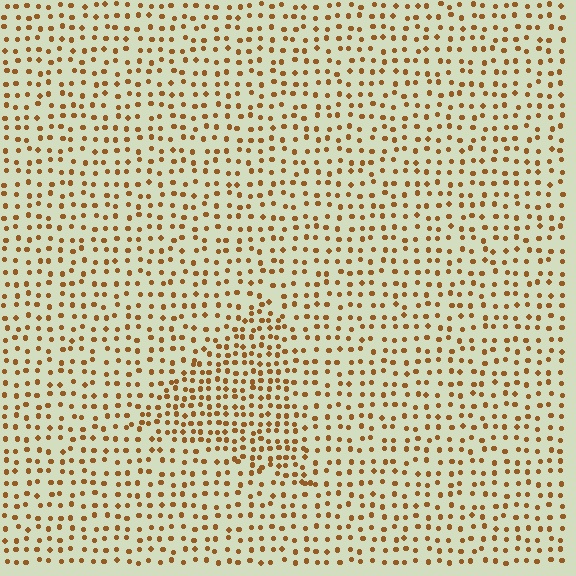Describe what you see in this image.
The image contains small brown elements arranged at two different densities. A triangle-shaped region is visible where the elements are more densely packed than the surrounding area.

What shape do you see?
I see a triangle.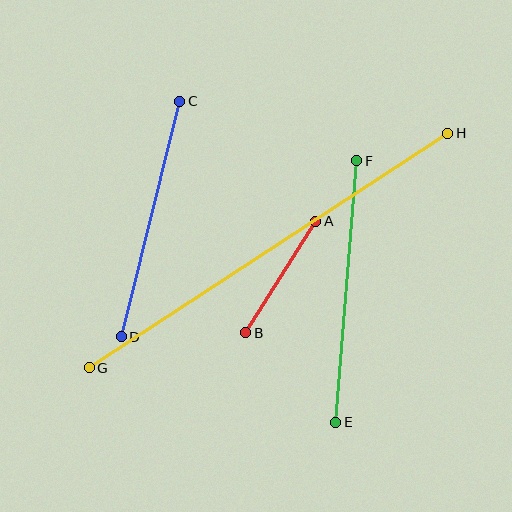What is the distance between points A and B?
The distance is approximately 131 pixels.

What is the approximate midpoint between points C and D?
The midpoint is at approximately (150, 219) pixels.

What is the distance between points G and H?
The distance is approximately 428 pixels.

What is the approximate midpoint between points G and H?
The midpoint is at approximately (269, 250) pixels.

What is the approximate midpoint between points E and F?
The midpoint is at approximately (346, 291) pixels.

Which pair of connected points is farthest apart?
Points G and H are farthest apart.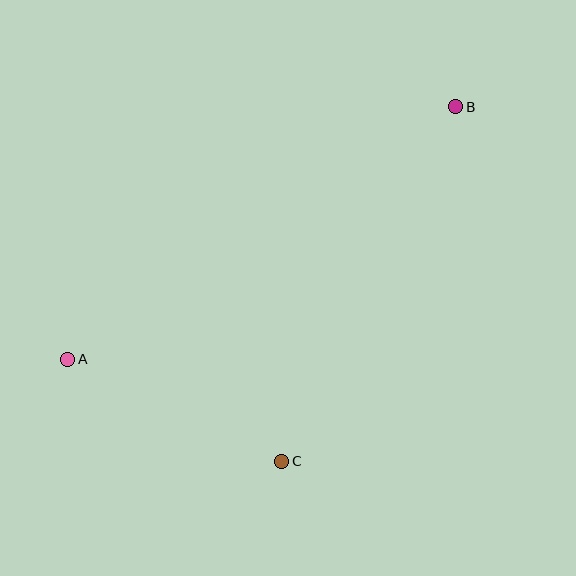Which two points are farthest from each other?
Points A and B are farthest from each other.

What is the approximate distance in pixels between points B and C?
The distance between B and C is approximately 395 pixels.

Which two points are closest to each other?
Points A and C are closest to each other.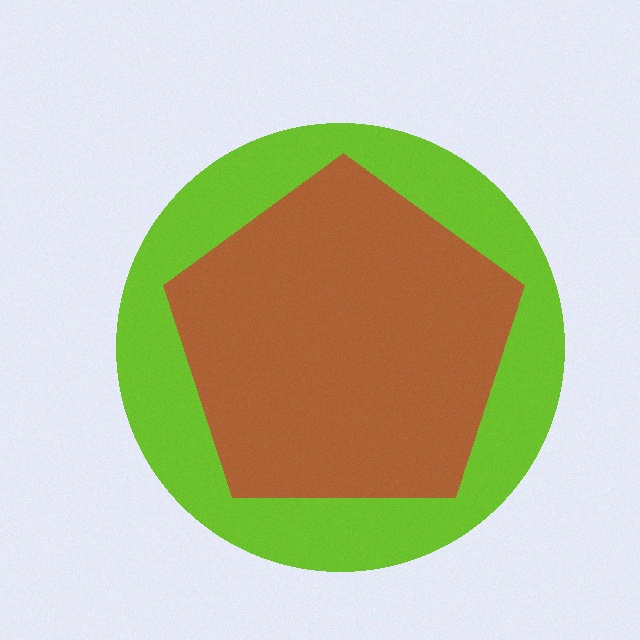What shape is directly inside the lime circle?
The brown pentagon.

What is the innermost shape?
The brown pentagon.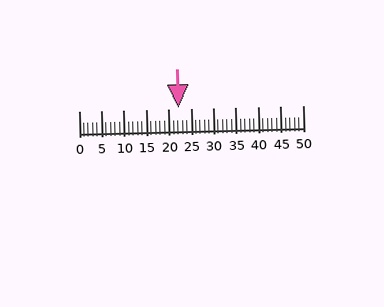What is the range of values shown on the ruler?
The ruler shows values from 0 to 50.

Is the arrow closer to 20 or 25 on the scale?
The arrow is closer to 20.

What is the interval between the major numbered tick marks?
The major tick marks are spaced 5 units apart.